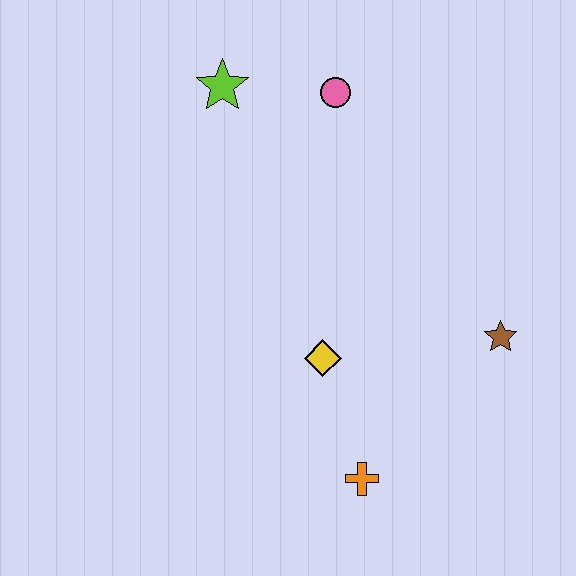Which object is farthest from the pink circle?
The orange cross is farthest from the pink circle.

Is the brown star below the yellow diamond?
No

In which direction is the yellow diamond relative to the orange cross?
The yellow diamond is above the orange cross.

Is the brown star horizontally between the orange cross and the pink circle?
No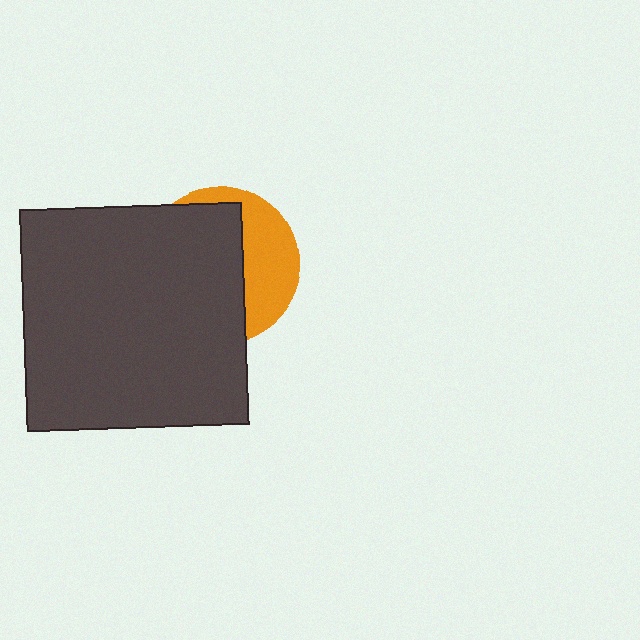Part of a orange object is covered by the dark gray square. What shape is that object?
It is a circle.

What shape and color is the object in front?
The object in front is a dark gray square.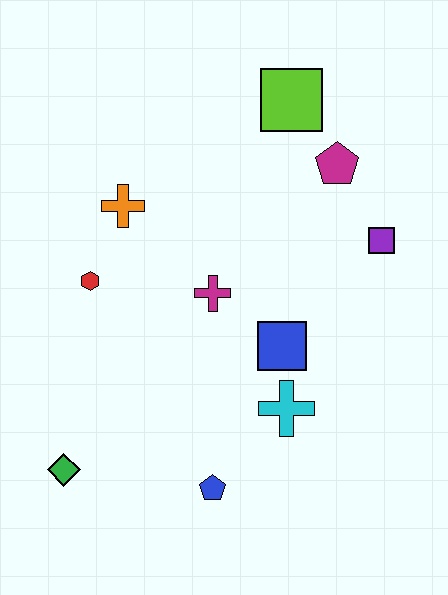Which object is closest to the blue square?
The cyan cross is closest to the blue square.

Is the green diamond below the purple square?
Yes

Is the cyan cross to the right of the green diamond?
Yes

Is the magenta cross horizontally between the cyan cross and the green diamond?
Yes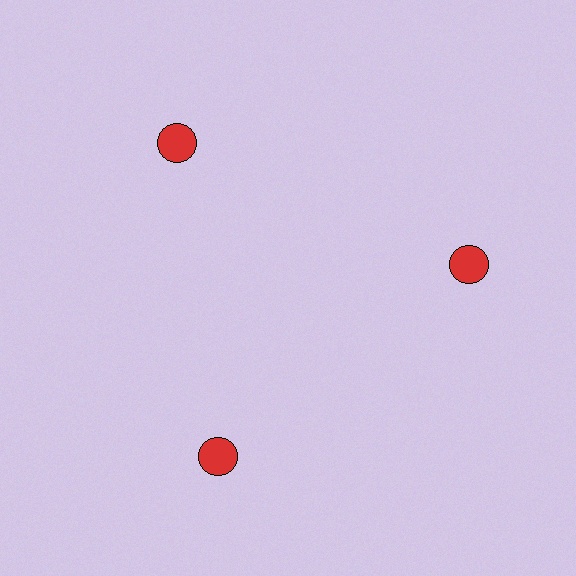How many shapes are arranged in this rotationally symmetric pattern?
There are 3 shapes, arranged in 3 groups of 1.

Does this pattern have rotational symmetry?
Yes, this pattern has 3-fold rotational symmetry. It looks the same after rotating 120 degrees around the center.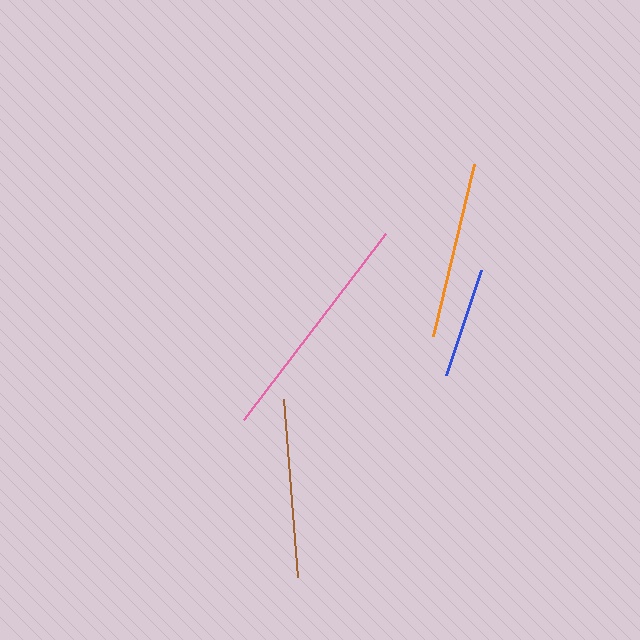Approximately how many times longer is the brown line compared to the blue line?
The brown line is approximately 1.6 times the length of the blue line.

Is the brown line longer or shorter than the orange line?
The brown line is longer than the orange line.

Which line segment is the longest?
The pink line is the longest at approximately 234 pixels.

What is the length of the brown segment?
The brown segment is approximately 179 pixels long.